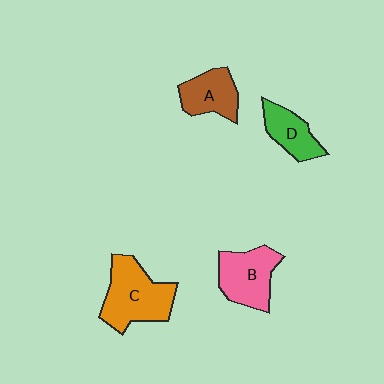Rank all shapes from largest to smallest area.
From largest to smallest: C (orange), B (pink), A (brown), D (green).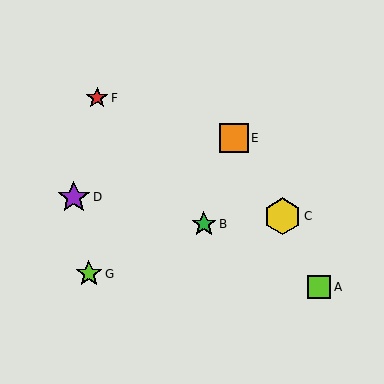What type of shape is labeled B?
Shape B is a green star.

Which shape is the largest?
The yellow hexagon (labeled C) is the largest.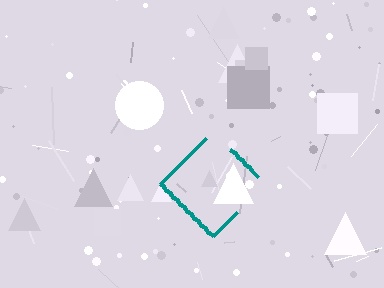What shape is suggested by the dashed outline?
The dashed outline suggests a diamond.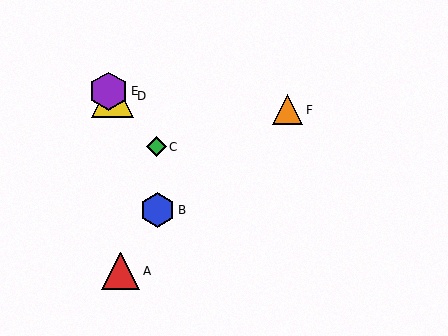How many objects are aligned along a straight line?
3 objects (C, D, E) are aligned along a straight line.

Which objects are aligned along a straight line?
Objects C, D, E are aligned along a straight line.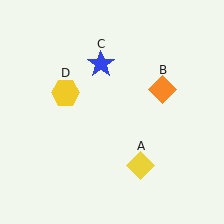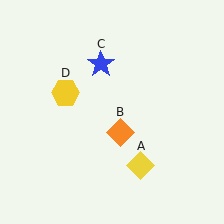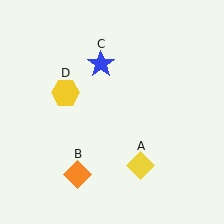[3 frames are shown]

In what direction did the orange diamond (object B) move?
The orange diamond (object B) moved down and to the left.